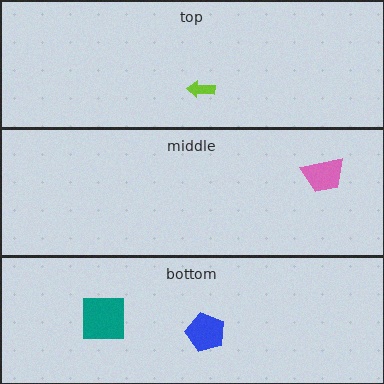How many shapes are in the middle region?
1.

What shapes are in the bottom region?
The blue pentagon, the teal square.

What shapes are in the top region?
The lime arrow.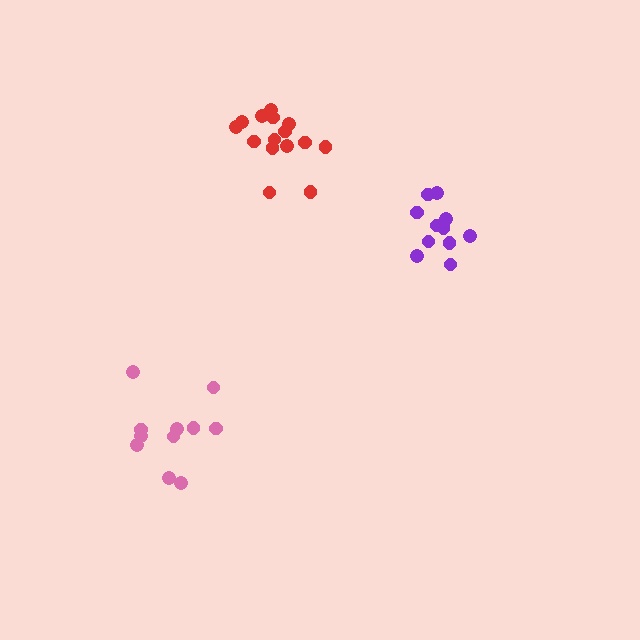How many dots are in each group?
Group 1: 11 dots, Group 2: 11 dots, Group 3: 15 dots (37 total).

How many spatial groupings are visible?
There are 3 spatial groupings.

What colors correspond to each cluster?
The clusters are colored: pink, purple, red.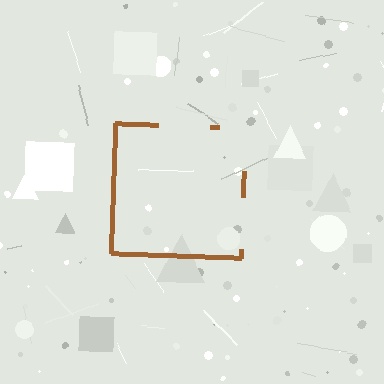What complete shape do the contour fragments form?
The contour fragments form a square.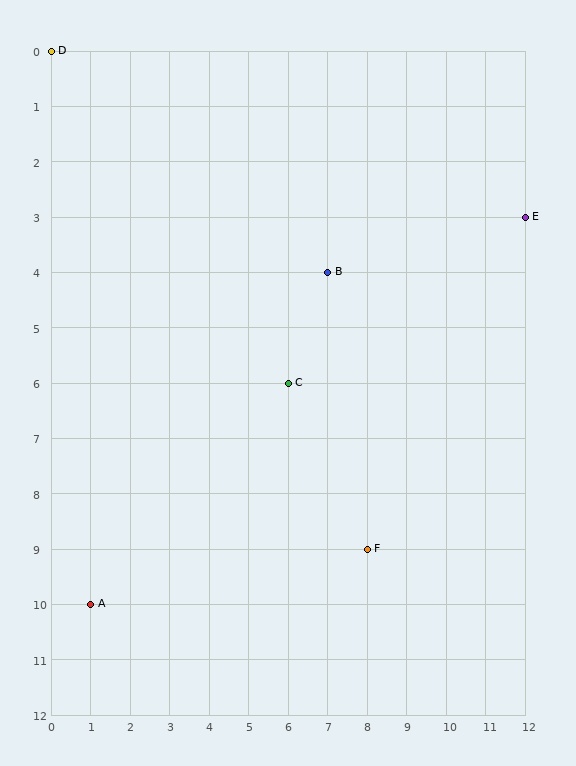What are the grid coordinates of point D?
Point D is at grid coordinates (0, 0).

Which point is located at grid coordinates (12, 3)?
Point E is at (12, 3).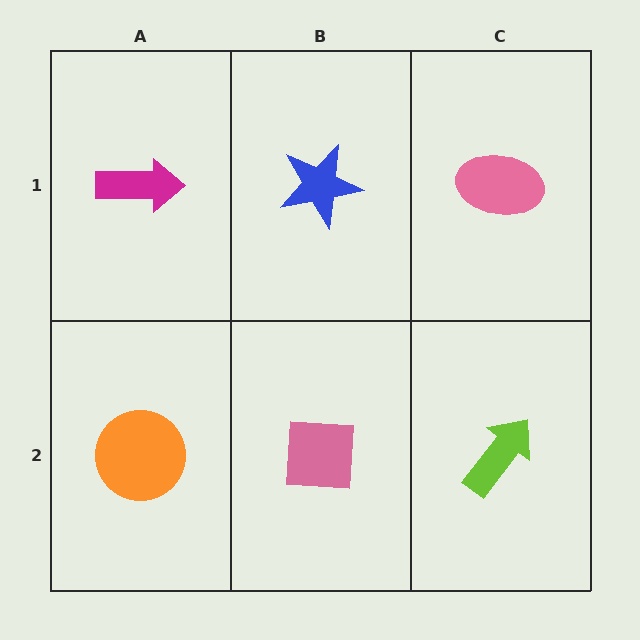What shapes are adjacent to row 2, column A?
A magenta arrow (row 1, column A), a pink square (row 2, column B).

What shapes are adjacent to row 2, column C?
A pink ellipse (row 1, column C), a pink square (row 2, column B).